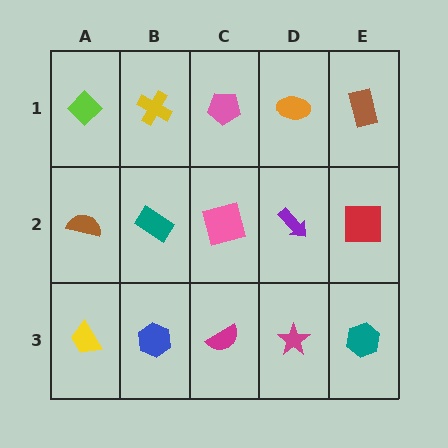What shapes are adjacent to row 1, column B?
A teal rectangle (row 2, column B), a lime diamond (row 1, column A), a pink pentagon (row 1, column C).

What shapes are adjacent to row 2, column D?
An orange ellipse (row 1, column D), a magenta star (row 3, column D), a pink square (row 2, column C), a red square (row 2, column E).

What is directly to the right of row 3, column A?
A blue hexagon.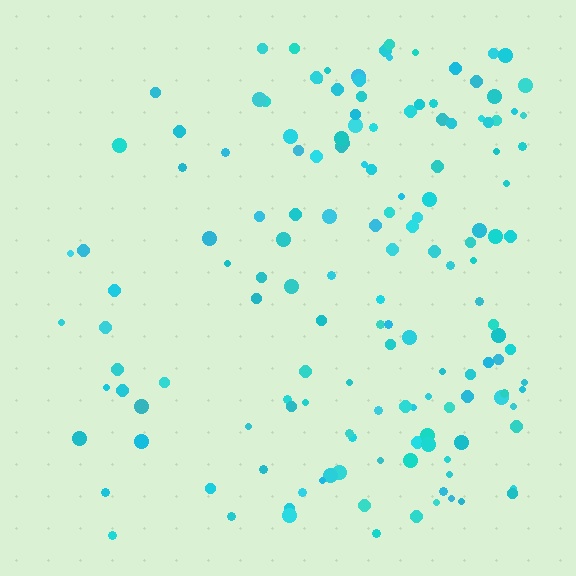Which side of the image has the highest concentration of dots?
The right.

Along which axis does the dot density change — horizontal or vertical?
Horizontal.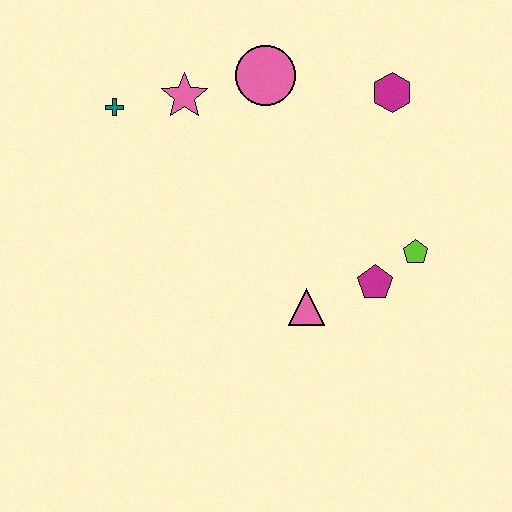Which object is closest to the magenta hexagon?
The pink circle is closest to the magenta hexagon.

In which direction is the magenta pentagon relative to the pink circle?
The magenta pentagon is below the pink circle.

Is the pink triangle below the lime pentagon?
Yes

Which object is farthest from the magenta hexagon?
The teal cross is farthest from the magenta hexagon.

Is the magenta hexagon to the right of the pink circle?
Yes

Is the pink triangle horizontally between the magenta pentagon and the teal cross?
Yes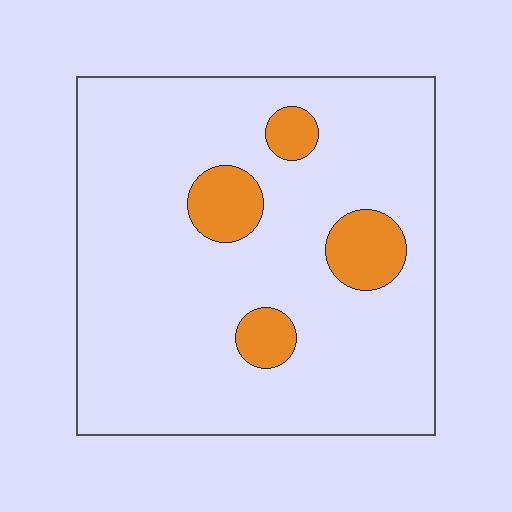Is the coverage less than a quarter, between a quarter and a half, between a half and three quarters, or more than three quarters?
Less than a quarter.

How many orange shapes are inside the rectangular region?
4.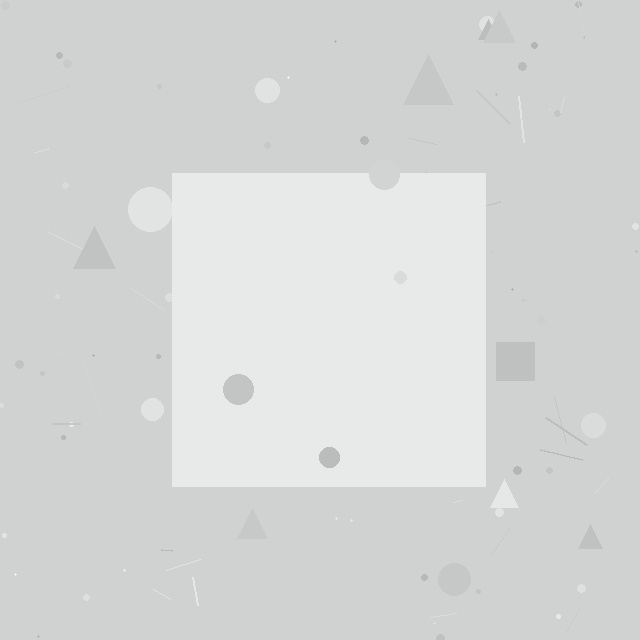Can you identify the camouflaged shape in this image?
The camouflaged shape is a square.